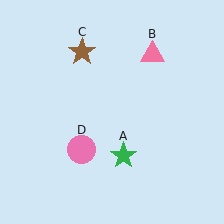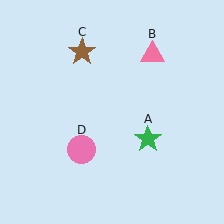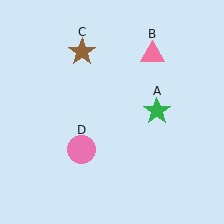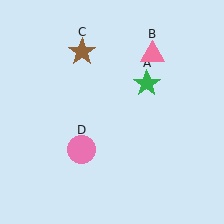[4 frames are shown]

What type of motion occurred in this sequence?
The green star (object A) rotated counterclockwise around the center of the scene.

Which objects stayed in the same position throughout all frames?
Pink triangle (object B) and brown star (object C) and pink circle (object D) remained stationary.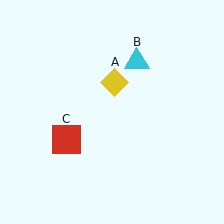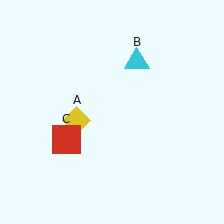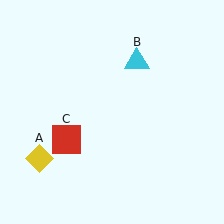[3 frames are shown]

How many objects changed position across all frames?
1 object changed position: yellow diamond (object A).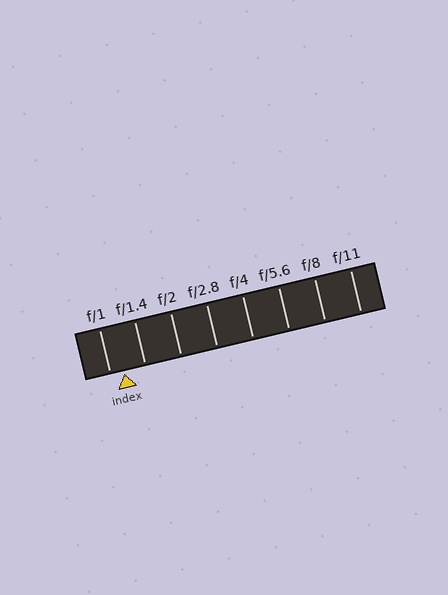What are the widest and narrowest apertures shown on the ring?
The widest aperture shown is f/1 and the narrowest is f/11.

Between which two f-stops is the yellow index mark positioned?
The index mark is between f/1 and f/1.4.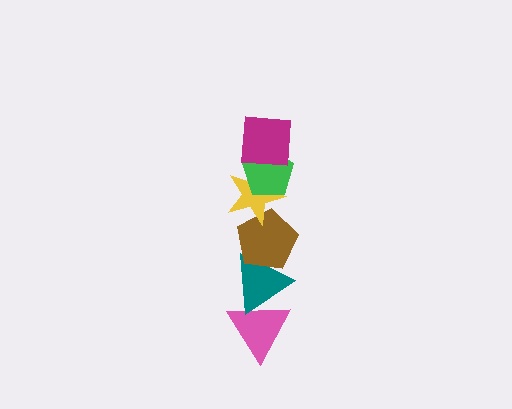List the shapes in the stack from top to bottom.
From top to bottom: the magenta square, the green pentagon, the yellow star, the brown pentagon, the teal triangle, the pink triangle.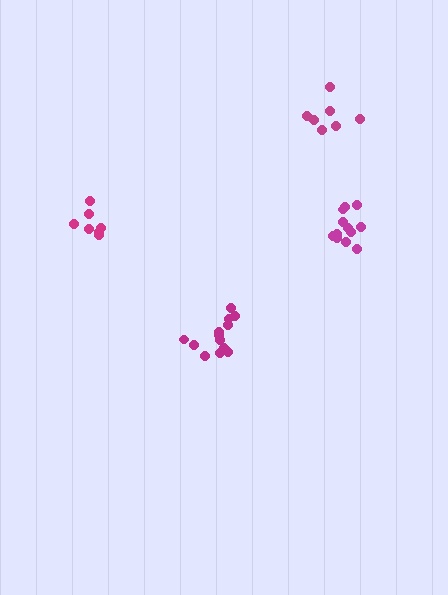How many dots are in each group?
Group 1: 7 dots, Group 2: 7 dots, Group 3: 13 dots, Group 4: 12 dots (39 total).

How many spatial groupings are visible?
There are 4 spatial groupings.